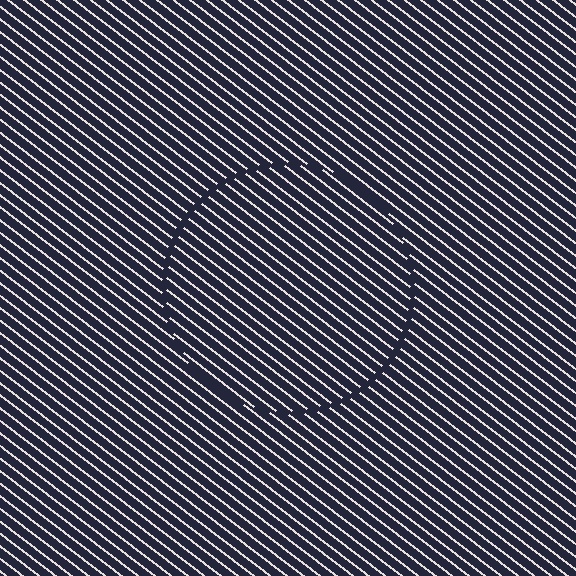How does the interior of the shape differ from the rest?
The interior of the shape contains the same grating, shifted by half a period — the contour is defined by the phase discontinuity where line-ends from the inner and outer gratings abut.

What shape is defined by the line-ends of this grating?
An illusory circle. The interior of the shape contains the same grating, shifted by half a period — the contour is defined by the phase discontinuity where line-ends from the inner and outer gratings abut.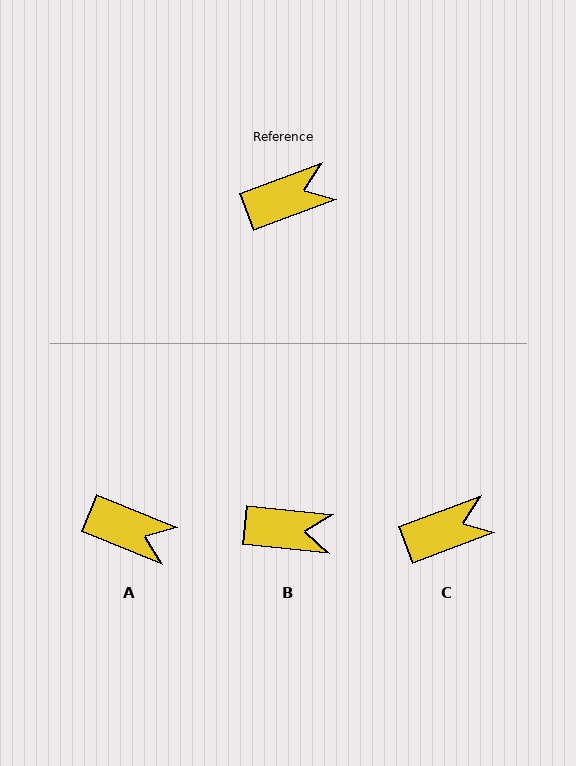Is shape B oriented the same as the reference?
No, it is off by about 26 degrees.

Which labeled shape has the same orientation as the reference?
C.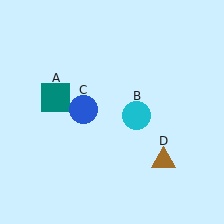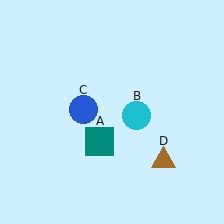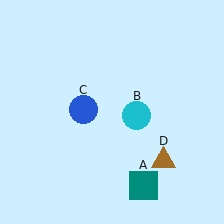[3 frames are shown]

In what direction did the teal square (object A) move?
The teal square (object A) moved down and to the right.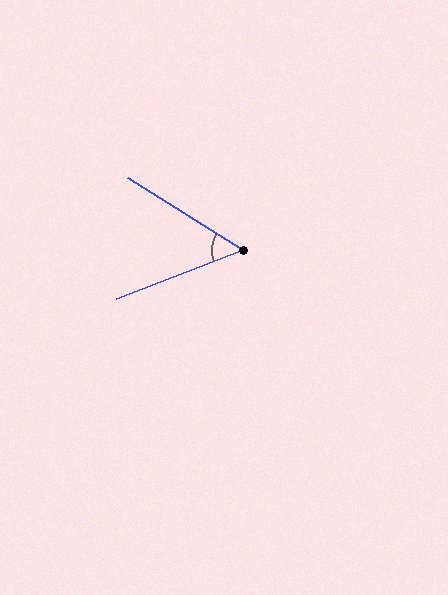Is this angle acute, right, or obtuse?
It is acute.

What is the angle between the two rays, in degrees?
Approximately 53 degrees.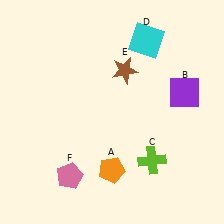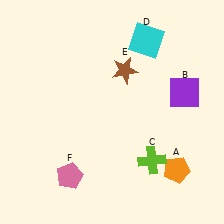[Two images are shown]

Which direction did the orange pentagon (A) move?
The orange pentagon (A) moved right.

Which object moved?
The orange pentagon (A) moved right.